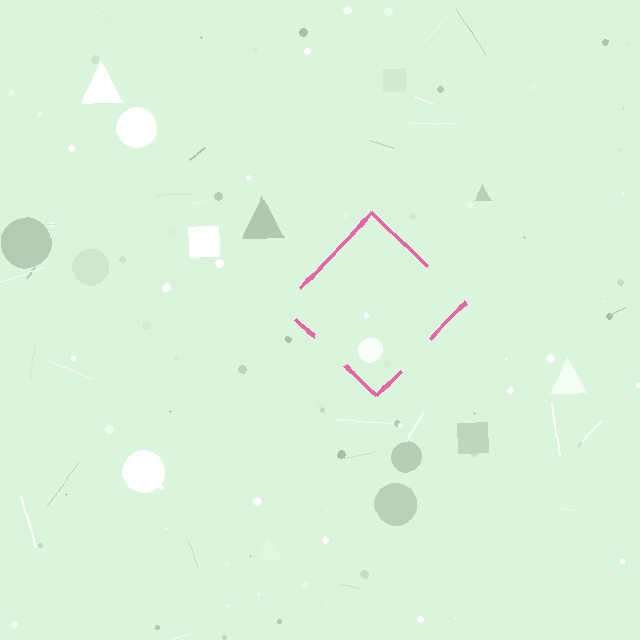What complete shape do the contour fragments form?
The contour fragments form a diamond.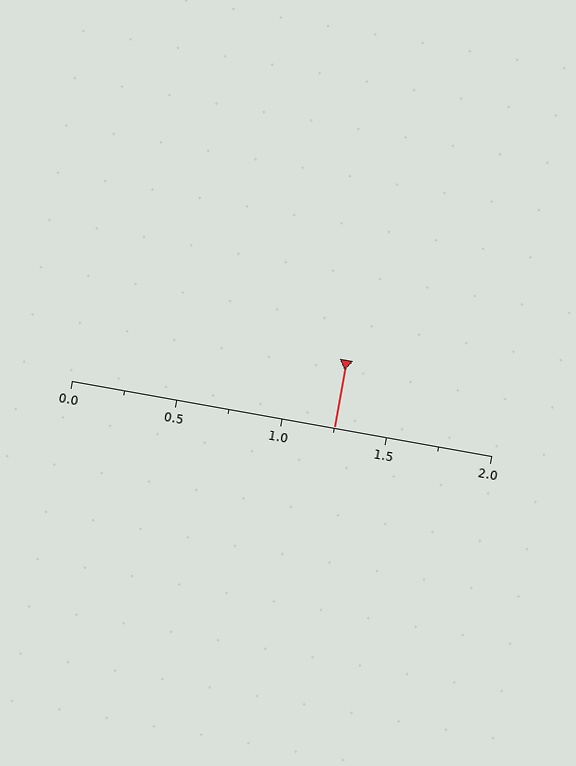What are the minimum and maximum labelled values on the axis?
The axis runs from 0.0 to 2.0.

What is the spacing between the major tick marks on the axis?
The major ticks are spaced 0.5 apart.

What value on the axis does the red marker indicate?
The marker indicates approximately 1.25.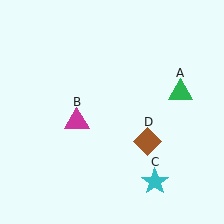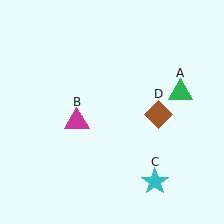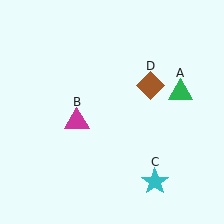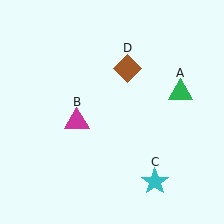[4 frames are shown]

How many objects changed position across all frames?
1 object changed position: brown diamond (object D).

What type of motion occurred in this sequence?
The brown diamond (object D) rotated counterclockwise around the center of the scene.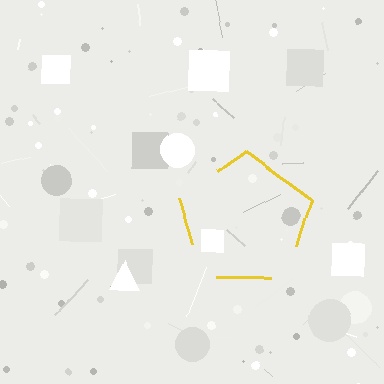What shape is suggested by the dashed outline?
The dashed outline suggests a pentagon.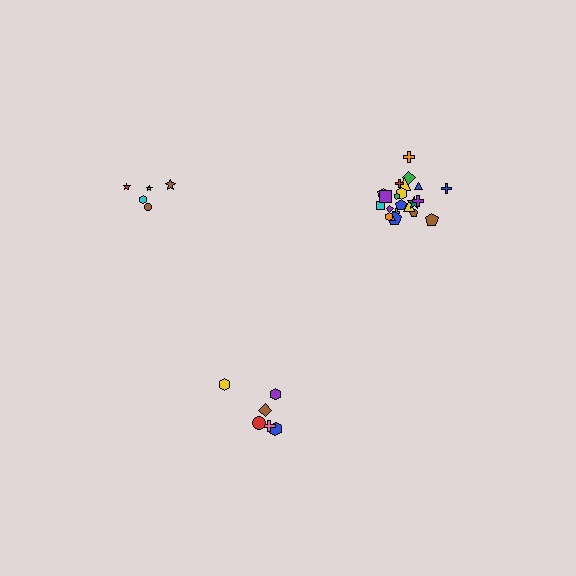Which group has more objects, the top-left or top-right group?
The top-right group.